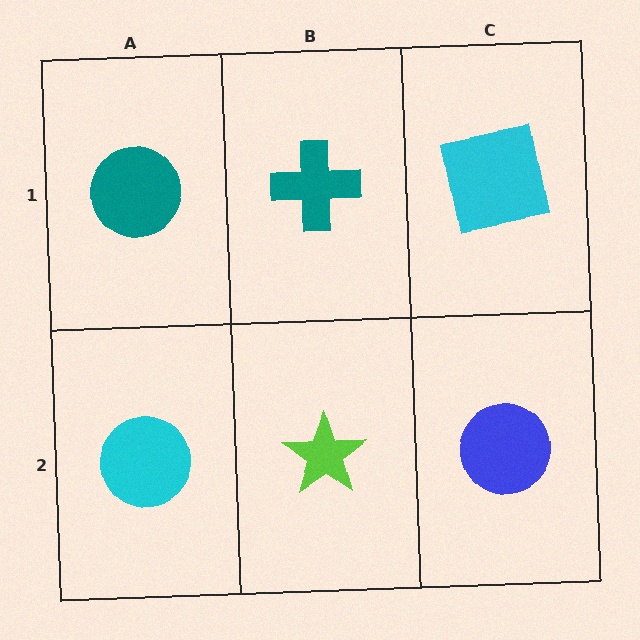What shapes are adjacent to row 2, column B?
A teal cross (row 1, column B), a cyan circle (row 2, column A), a blue circle (row 2, column C).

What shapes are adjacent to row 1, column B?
A lime star (row 2, column B), a teal circle (row 1, column A), a cyan square (row 1, column C).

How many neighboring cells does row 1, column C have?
2.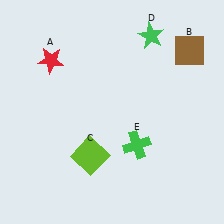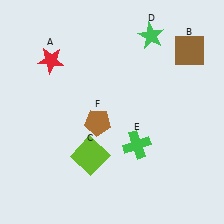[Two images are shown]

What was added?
A brown pentagon (F) was added in Image 2.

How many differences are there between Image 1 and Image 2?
There is 1 difference between the two images.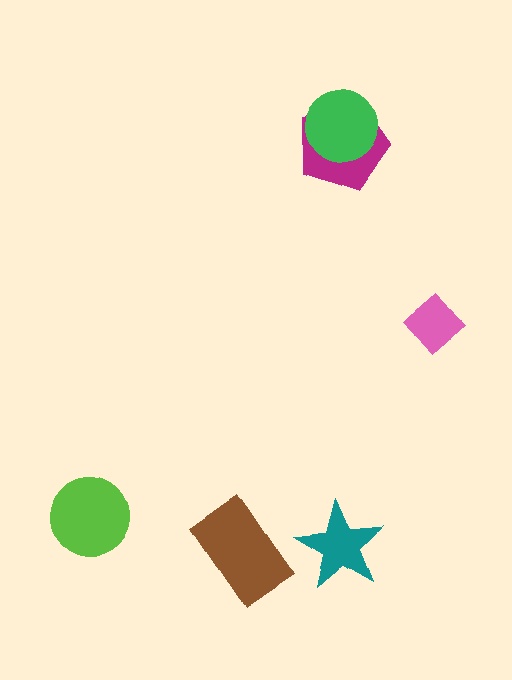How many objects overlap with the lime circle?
0 objects overlap with the lime circle.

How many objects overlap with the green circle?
1 object overlaps with the green circle.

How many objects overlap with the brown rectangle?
0 objects overlap with the brown rectangle.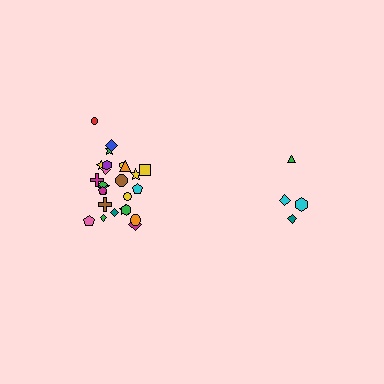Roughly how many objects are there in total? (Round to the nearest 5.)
Roughly 30 objects in total.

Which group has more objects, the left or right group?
The left group.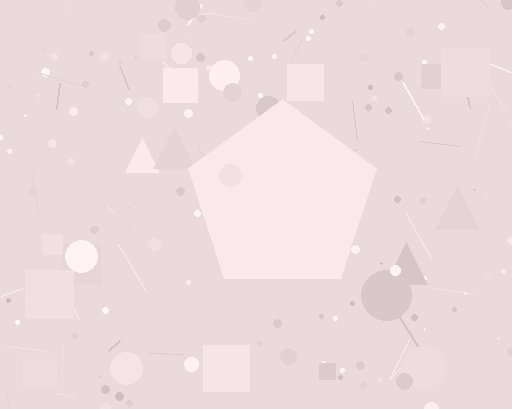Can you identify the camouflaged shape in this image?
The camouflaged shape is a pentagon.